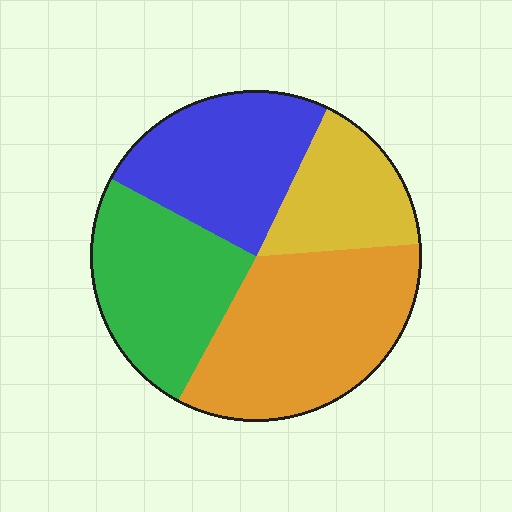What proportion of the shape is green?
Green covers roughly 25% of the shape.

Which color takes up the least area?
Yellow, at roughly 15%.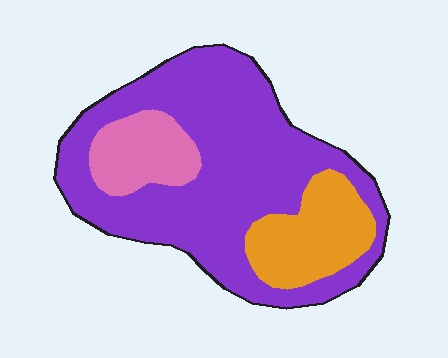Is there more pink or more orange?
Orange.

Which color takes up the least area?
Pink, at roughly 15%.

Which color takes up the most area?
Purple, at roughly 70%.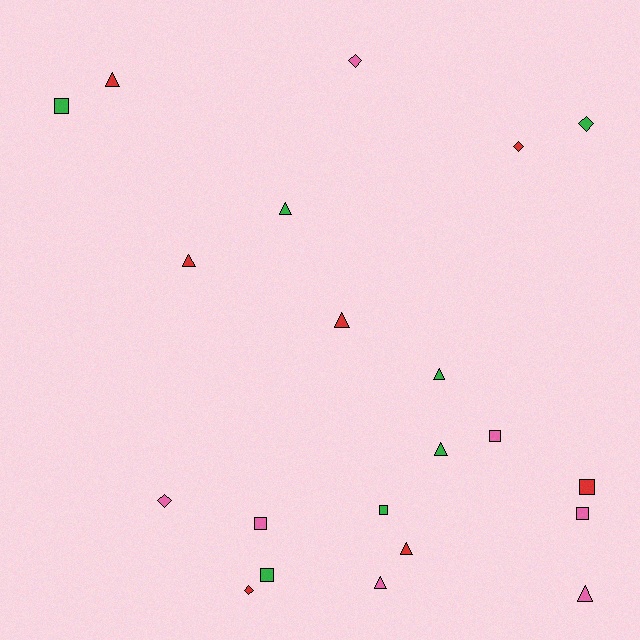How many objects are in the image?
There are 21 objects.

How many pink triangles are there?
There are 2 pink triangles.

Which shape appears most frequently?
Triangle, with 9 objects.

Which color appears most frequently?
Red, with 7 objects.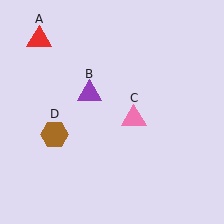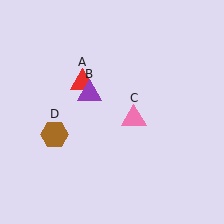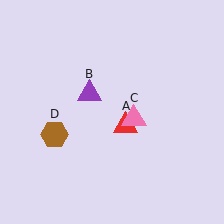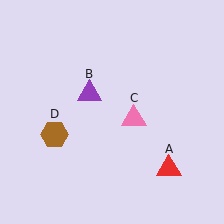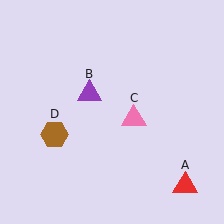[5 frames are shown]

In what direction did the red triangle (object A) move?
The red triangle (object A) moved down and to the right.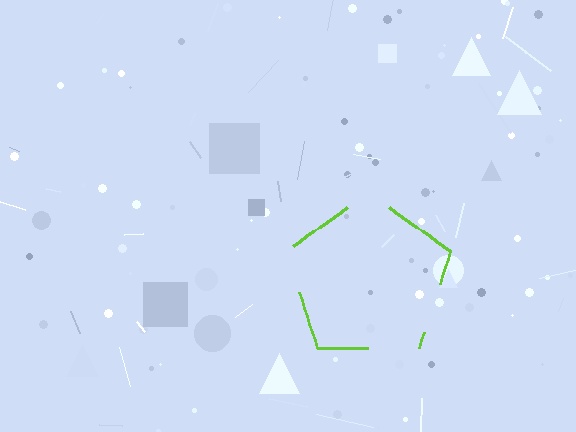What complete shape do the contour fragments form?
The contour fragments form a pentagon.